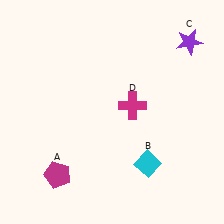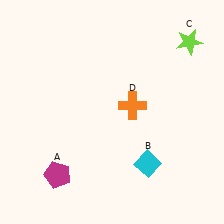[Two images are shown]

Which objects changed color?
C changed from purple to lime. D changed from magenta to orange.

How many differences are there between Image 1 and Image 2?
There are 2 differences between the two images.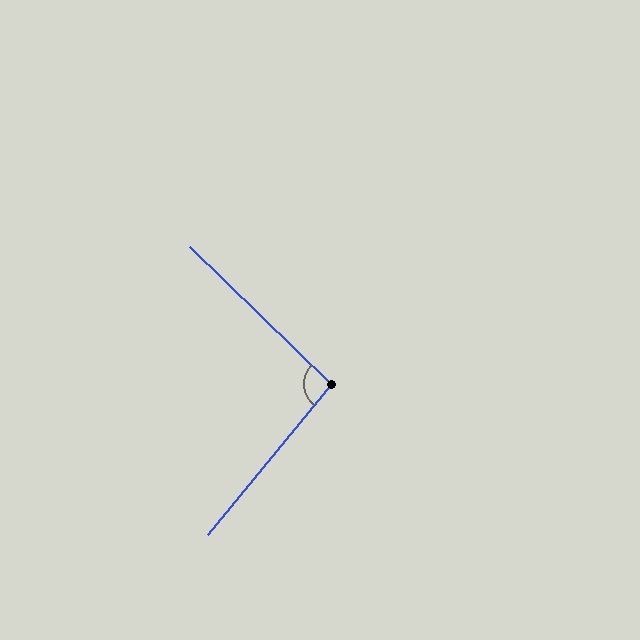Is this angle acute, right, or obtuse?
It is approximately a right angle.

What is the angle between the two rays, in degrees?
Approximately 95 degrees.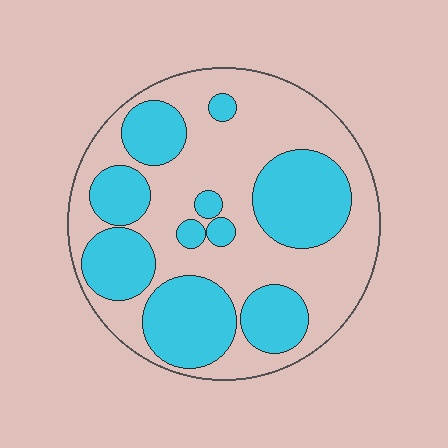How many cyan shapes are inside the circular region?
10.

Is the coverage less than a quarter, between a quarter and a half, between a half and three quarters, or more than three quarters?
Between a quarter and a half.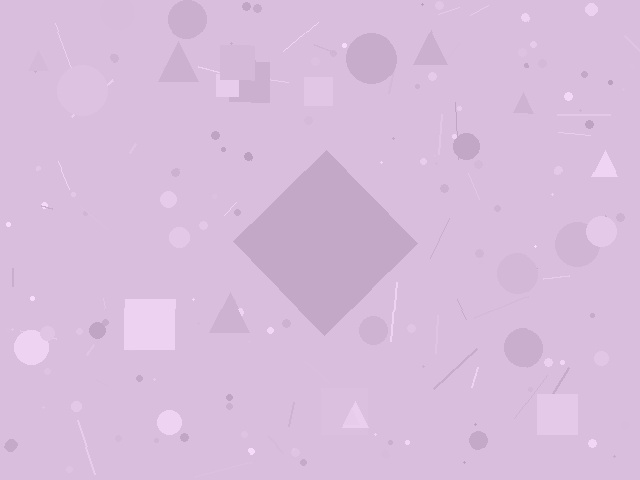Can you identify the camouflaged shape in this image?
The camouflaged shape is a diamond.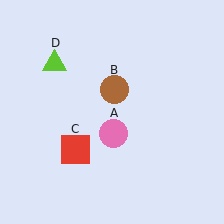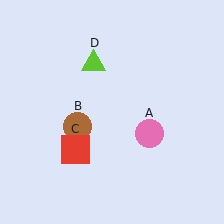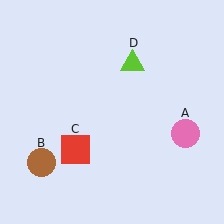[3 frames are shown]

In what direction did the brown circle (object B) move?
The brown circle (object B) moved down and to the left.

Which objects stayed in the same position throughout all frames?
Red square (object C) remained stationary.